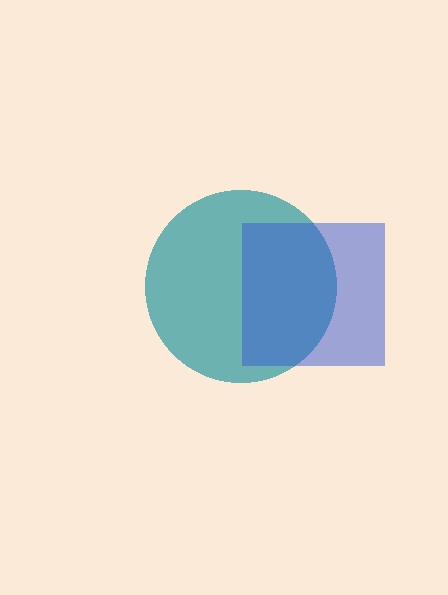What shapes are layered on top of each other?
The layered shapes are: a teal circle, a blue square.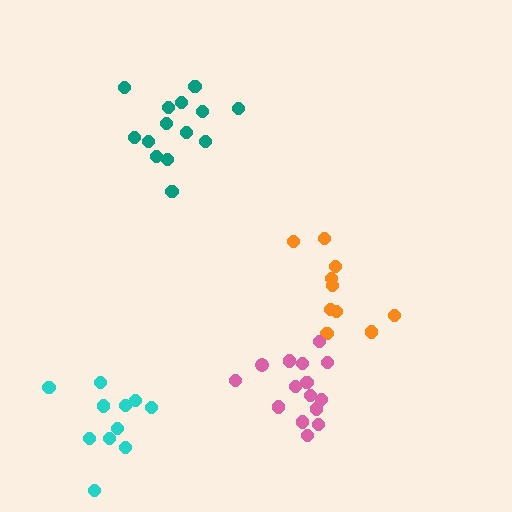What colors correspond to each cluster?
The clusters are colored: orange, teal, pink, cyan.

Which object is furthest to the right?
The orange cluster is rightmost.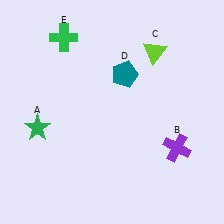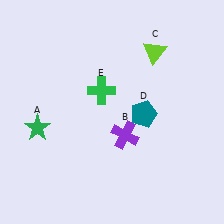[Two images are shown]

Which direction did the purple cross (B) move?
The purple cross (B) moved left.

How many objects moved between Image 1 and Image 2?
3 objects moved between the two images.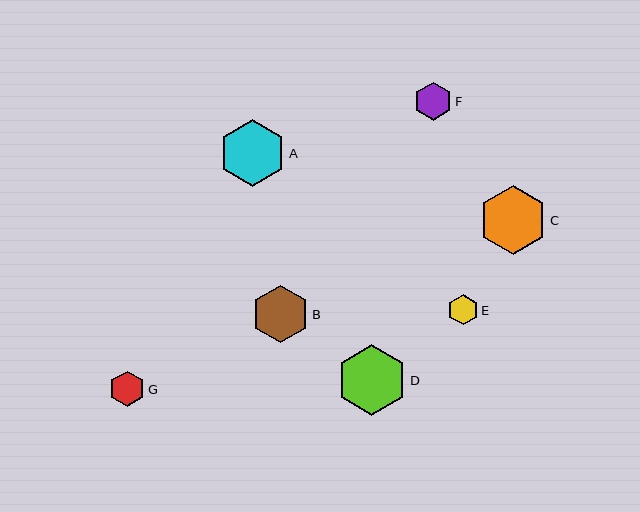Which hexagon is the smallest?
Hexagon E is the smallest with a size of approximately 30 pixels.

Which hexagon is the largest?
Hexagon D is the largest with a size of approximately 71 pixels.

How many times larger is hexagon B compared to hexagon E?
Hexagon B is approximately 1.9 times the size of hexagon E.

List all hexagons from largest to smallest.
From largest to smallest: D, C, A, B, F, G, E.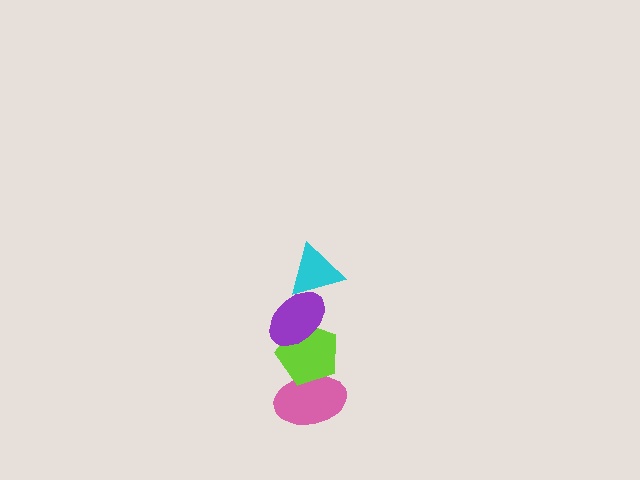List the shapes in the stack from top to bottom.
From top to bottom: the cyan triangle, the purple ellipse, the lime pentagon, the pink ellipse.